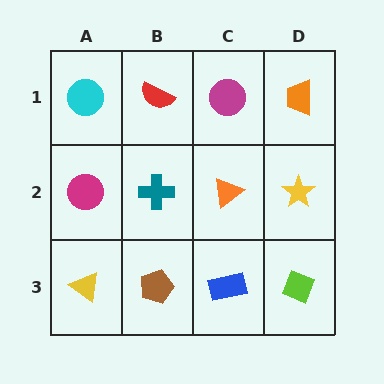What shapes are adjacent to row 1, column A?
A magenta circle (row 2, column A), a red semicircle (row 1, column B).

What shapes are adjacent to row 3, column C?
An orange triangle (row 2, column C), a brown pentagon (row 3, column B), a lime diamond (row 3, column D).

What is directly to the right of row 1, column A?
A red semicircle.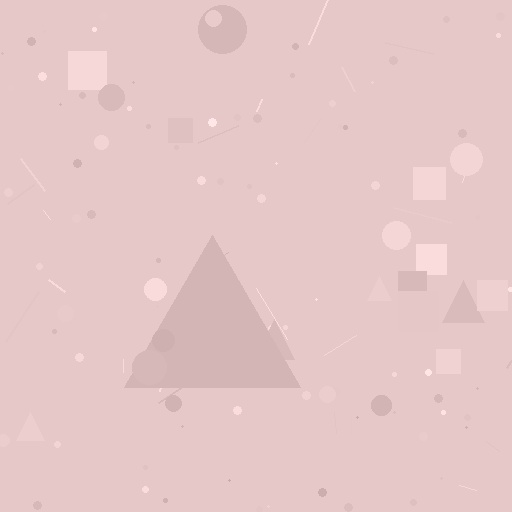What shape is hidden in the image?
A triangle is hidden in the image.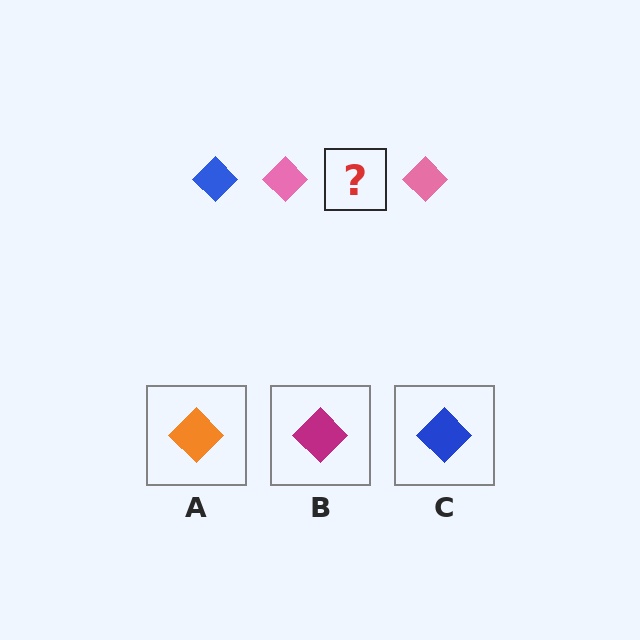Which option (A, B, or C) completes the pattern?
C.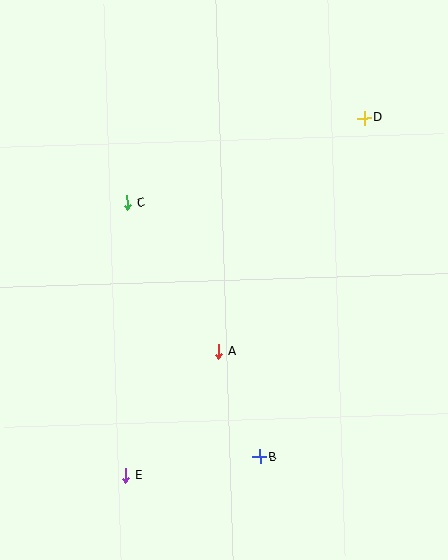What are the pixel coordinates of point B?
Point B is at (260, 457).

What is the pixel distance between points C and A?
The distance between C and A is 175 pixels.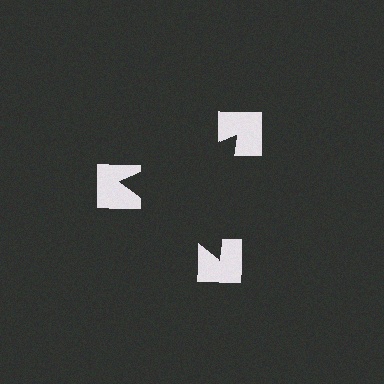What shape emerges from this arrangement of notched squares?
An illusory triangle — its edges are inferred from the aligned wedge cuts in the notched squares, not physically drawn.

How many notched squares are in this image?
There are 3 — one at each vertex of the illusory triangle.